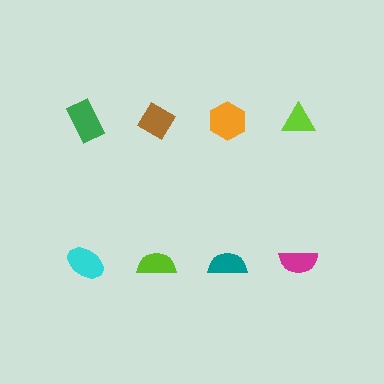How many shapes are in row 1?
4 shapes.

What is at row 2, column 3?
A teal semicircle.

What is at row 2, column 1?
A cyan ellipse.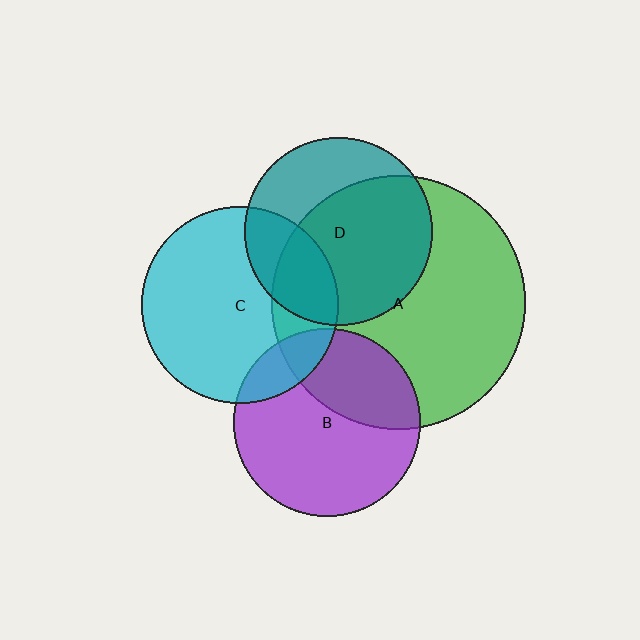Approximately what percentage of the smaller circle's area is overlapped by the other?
Approximately 25%.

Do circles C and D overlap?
Yes.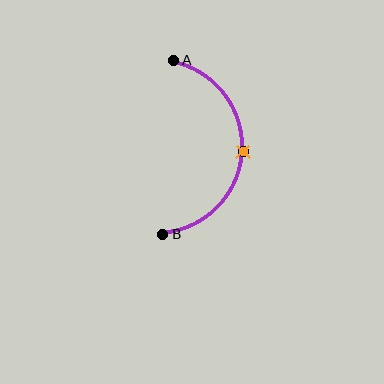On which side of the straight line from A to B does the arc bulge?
The arc bulges to the right of the straight line connecting A and B.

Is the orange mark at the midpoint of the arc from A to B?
Yes. The orange mark lies on the arc at equal arc-length from both A and B — it is the arc midpoint.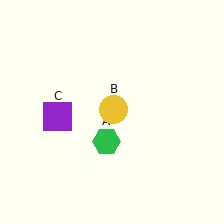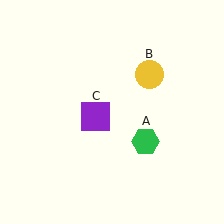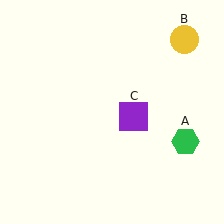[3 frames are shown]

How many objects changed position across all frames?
3 objects changed position: green hexagon (object A), yellow circle (object B), purple square (object C).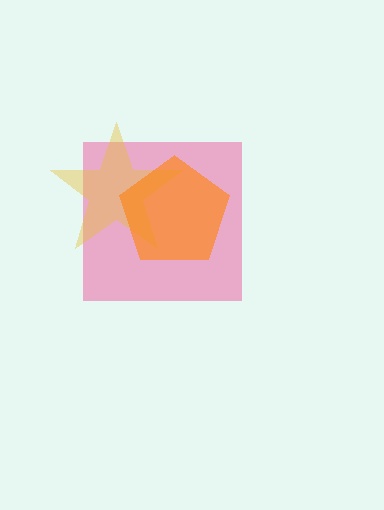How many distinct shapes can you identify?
There are 3 distinct shapes: a pink square, a yellow star, an orange pentagon.